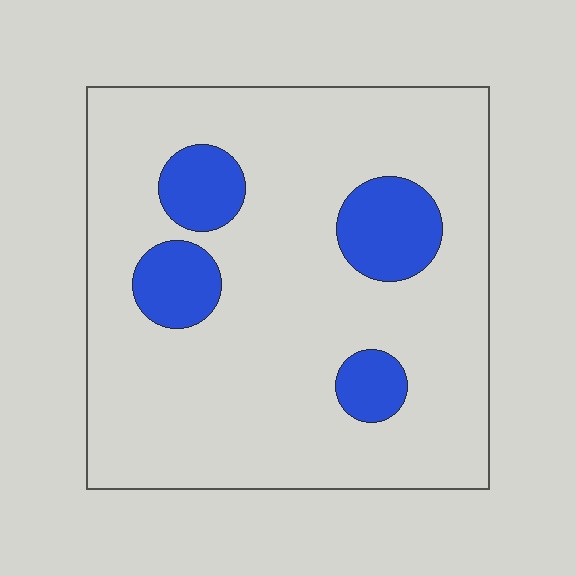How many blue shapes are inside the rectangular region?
4.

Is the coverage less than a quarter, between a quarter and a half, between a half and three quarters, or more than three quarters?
Less than a quarter.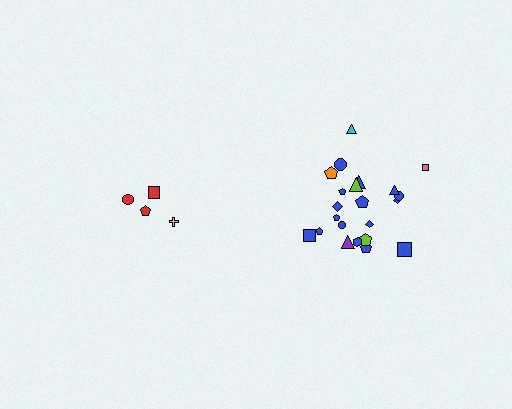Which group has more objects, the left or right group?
The right group.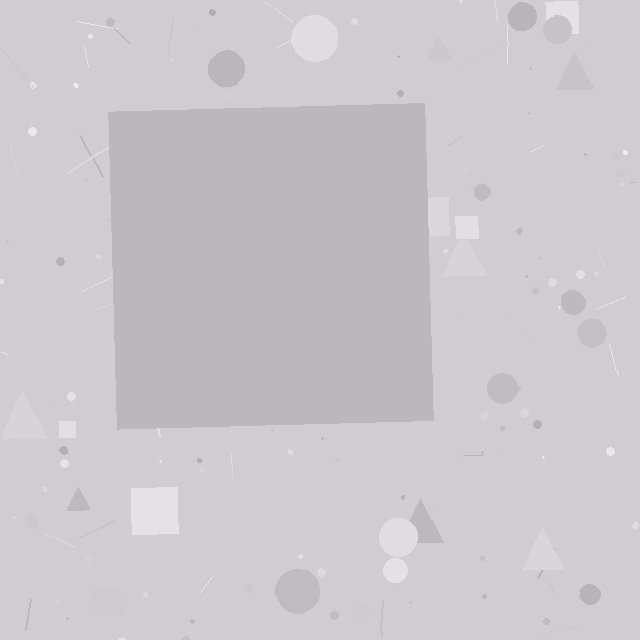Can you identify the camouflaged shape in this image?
The camouflaged shape is a square.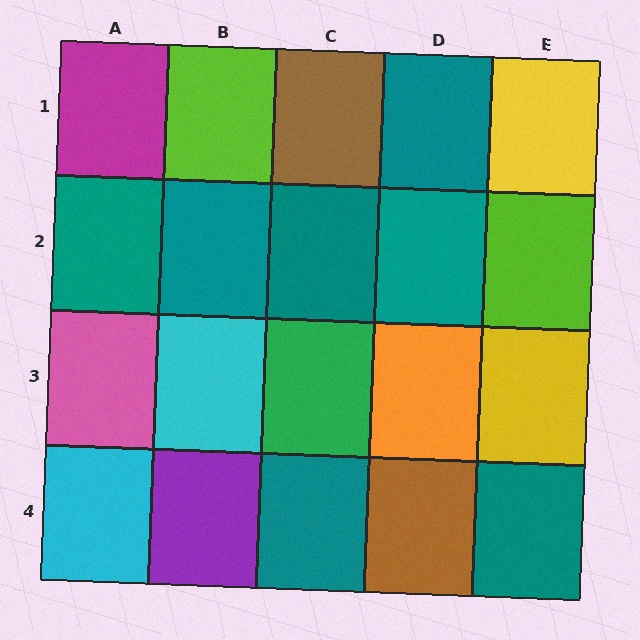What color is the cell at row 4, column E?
Teal.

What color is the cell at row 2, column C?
Teal.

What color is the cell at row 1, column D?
Teal.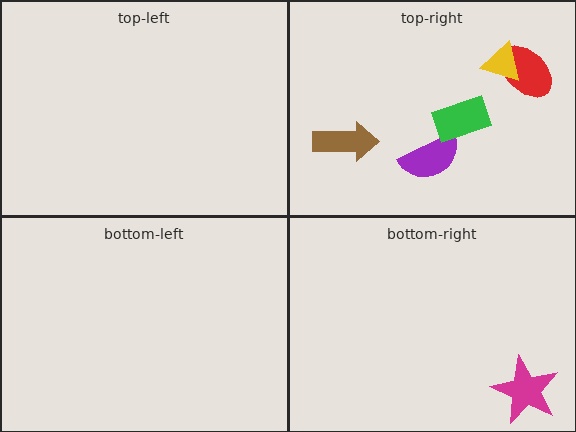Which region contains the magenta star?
The bottom-right region.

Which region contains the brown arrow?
The top-right region.